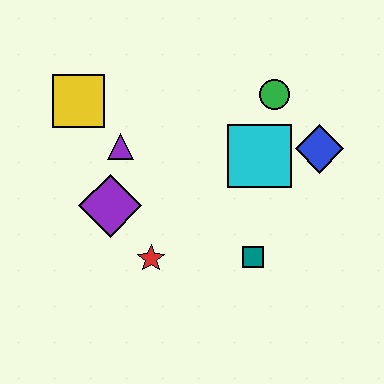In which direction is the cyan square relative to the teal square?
The cyan square is above the teal square.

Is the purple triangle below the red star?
No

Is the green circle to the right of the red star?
Yes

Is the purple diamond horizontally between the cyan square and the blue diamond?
No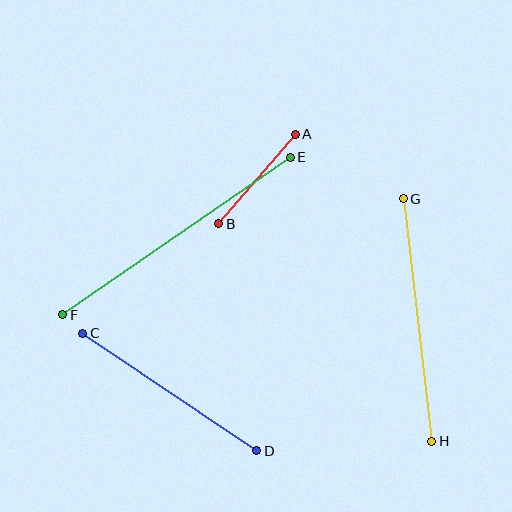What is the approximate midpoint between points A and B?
The midpoint is at approximately (257, 179) pixels.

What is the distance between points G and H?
The distance is approximately 244 pixels.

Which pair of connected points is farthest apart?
Points E and F are farthest apart.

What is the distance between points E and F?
The distance is approximately 276 pixels.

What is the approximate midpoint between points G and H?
The midpoint is at approximately (417, 320) pixels.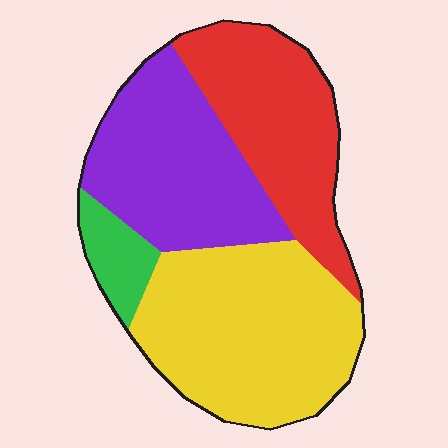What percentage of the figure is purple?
Purple covers 29% of the figure.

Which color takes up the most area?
Yellow, at roughly 40%.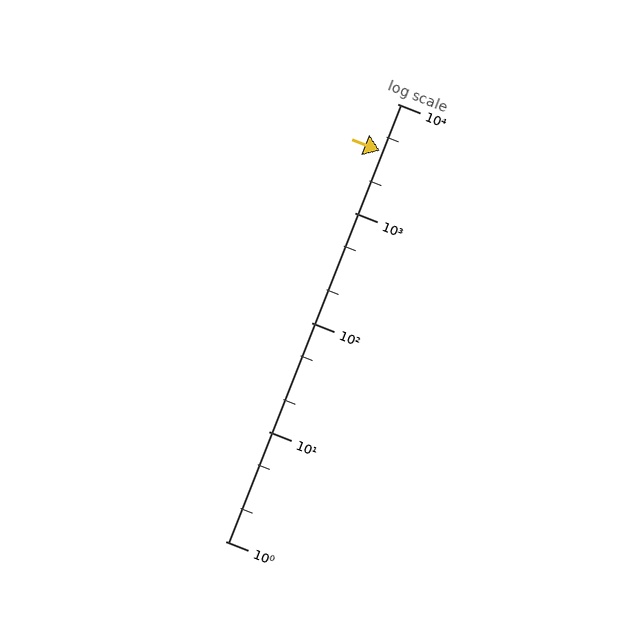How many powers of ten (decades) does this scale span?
The scale spans 4 decades, from 1 to 10000.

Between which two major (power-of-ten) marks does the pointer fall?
The pointer is between 1000 and 10000.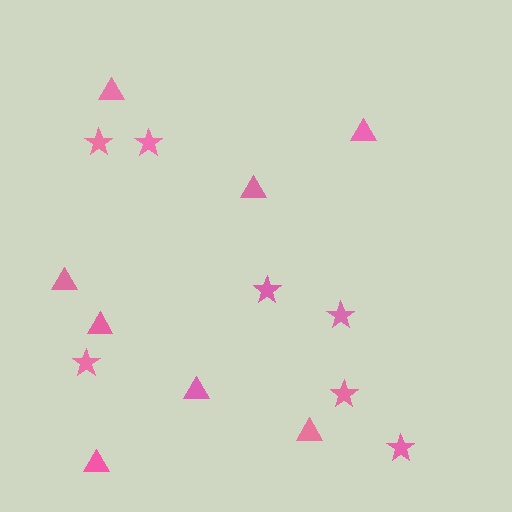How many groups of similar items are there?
There are 2 groups: one group of triangles (8) and one group of stars (7).